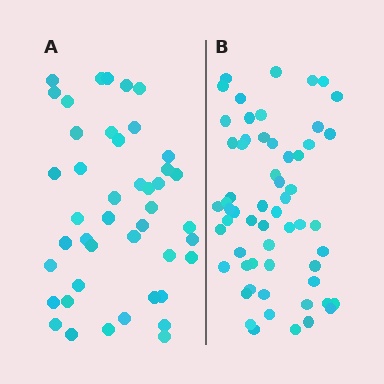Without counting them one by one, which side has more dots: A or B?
Region B (the right region) has more dots.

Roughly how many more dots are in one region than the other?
Region B has approximately 15 more dots than region A.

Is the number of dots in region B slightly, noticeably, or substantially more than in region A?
Region B has noticeably more, but not dramatically so. The ratio is roughly 1.3 to 1.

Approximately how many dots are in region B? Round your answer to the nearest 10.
About 60 dots. (The exact count is 59, which rounds to 60.)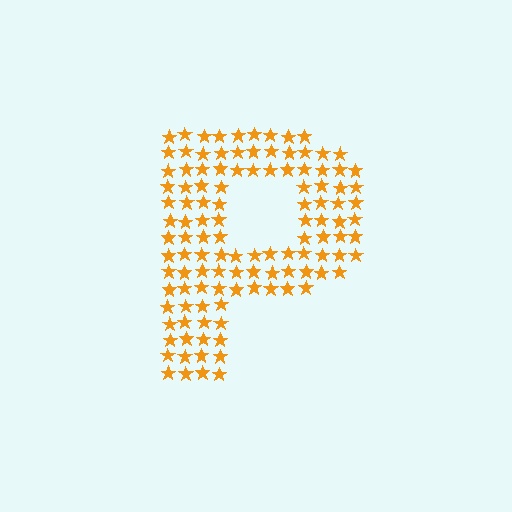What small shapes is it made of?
It is made of small stars.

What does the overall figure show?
The overall figure shows the letter P.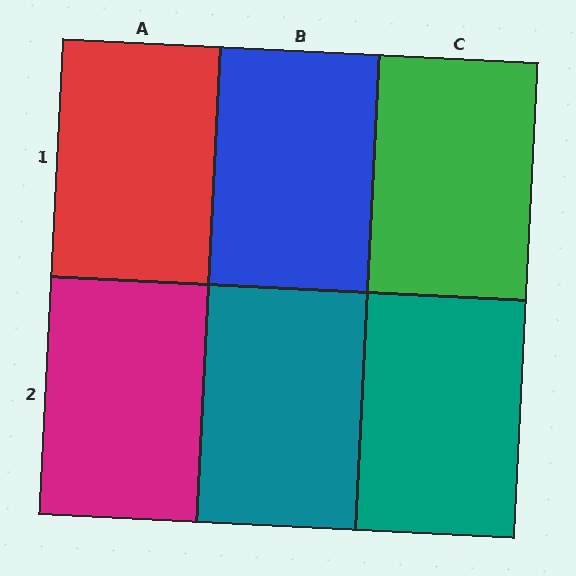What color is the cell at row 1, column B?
Blue.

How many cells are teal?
2 cells are teal.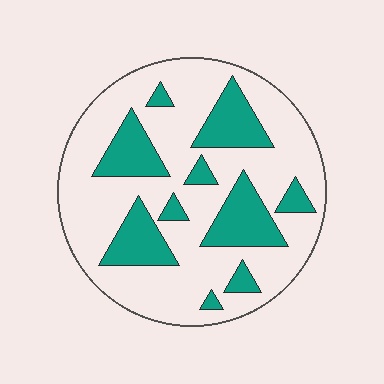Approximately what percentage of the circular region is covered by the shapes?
Approximately 25%.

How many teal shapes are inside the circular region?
10.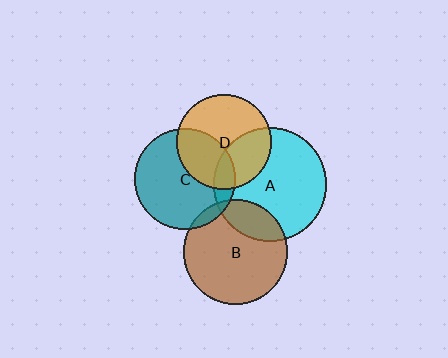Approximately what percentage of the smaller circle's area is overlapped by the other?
Approximately 10%.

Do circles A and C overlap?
Yes.